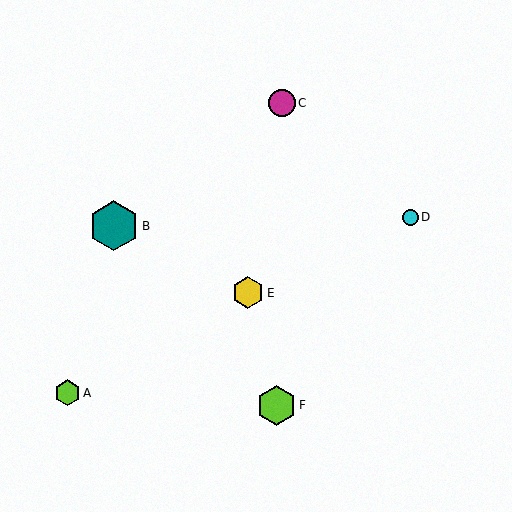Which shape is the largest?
The teal hexagon (labeled B) is the largest.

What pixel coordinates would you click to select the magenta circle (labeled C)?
Click at (282, 103) to select the magenta circle C.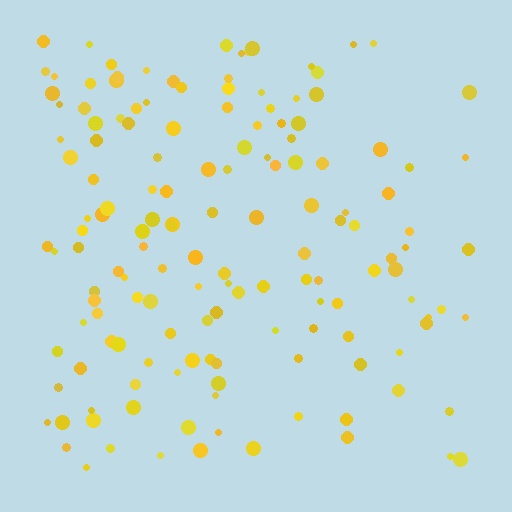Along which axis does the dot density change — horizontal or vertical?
Horizontal.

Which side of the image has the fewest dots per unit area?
The right.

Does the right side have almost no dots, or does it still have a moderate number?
Still a moderate number, just noticeably fewer than the left.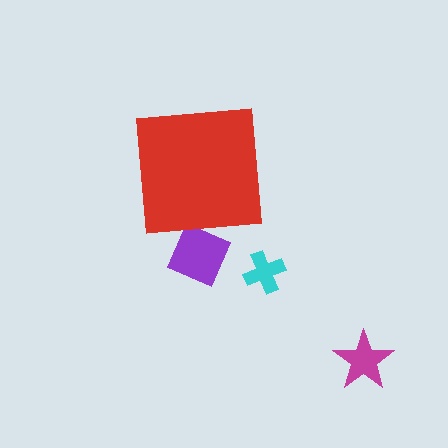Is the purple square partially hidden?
Yes, the purple square is partially hidden behind the red square.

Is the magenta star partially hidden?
No, the magenta star is fully visible.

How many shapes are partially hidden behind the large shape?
1 shape is partially hidden.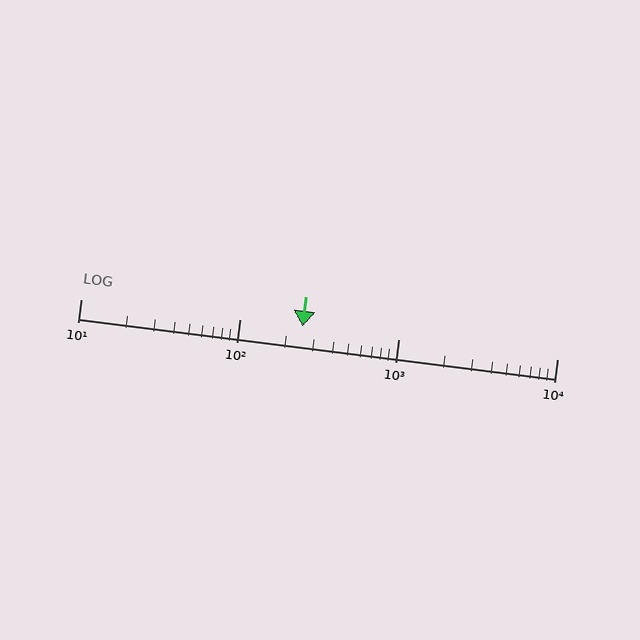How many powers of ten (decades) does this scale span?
The scale spans 3 decades, from 10 to 10000.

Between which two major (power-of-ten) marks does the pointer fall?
The pointer is between 100 and 1000.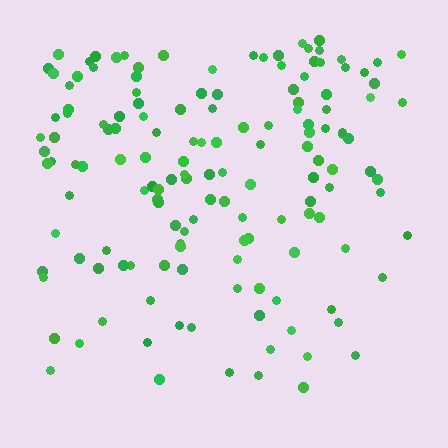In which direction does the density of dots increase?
From bottom to top, with the top side densest.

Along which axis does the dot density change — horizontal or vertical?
Vertical.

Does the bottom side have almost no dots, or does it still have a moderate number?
Still a moderate number, just noticeably fewer than the top.